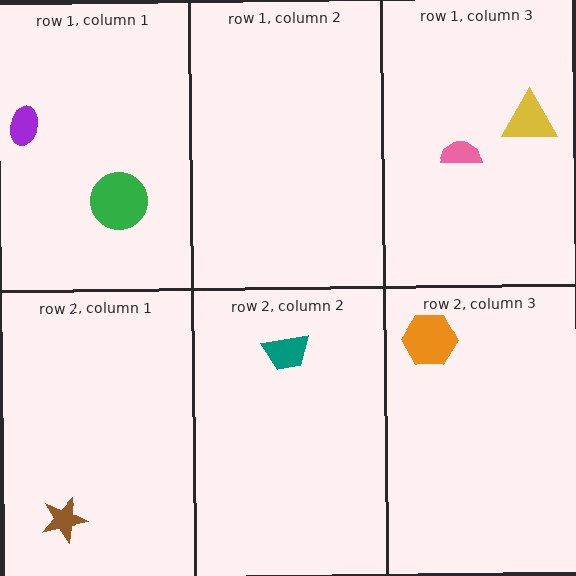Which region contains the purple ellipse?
The row 1, column 1 region.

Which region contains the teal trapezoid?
The row 2, column 2 region.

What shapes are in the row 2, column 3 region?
The orange hexagon.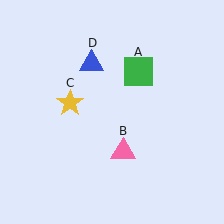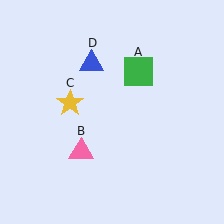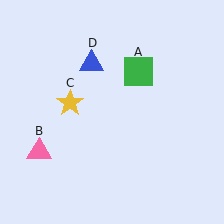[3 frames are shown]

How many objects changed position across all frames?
1 object changed position: pink triangle (object B).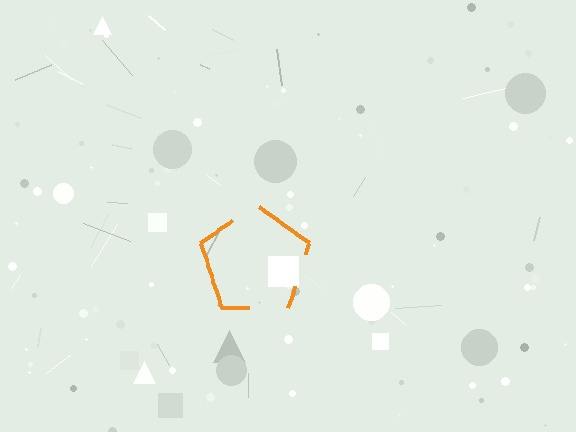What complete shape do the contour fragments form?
The contour fragments form a pentagon.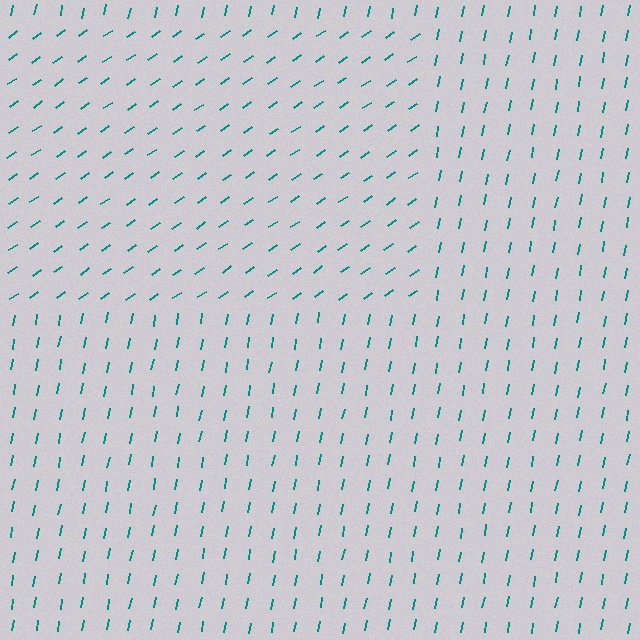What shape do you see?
I see a rectangle.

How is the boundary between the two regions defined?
The boundary is defined purely by a change in line orientation (approximately 45 degrees difference). All lines are the same color and thickness.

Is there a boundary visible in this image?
Yes, there is a texture boundary formed by a change in line orientation.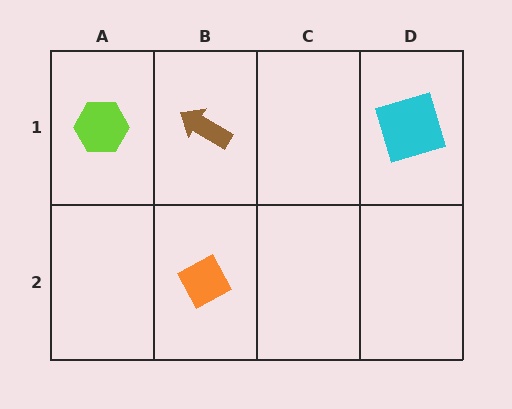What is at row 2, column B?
An orange diamond.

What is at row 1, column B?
A brown arrow.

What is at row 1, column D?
A cyan square.